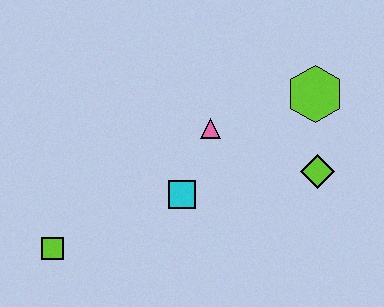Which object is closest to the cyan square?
The pink triangle is closest to the cyan square.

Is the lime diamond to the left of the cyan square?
No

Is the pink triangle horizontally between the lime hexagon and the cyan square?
Yes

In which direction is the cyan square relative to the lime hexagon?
The cyan square is to the left of the lime hexagon.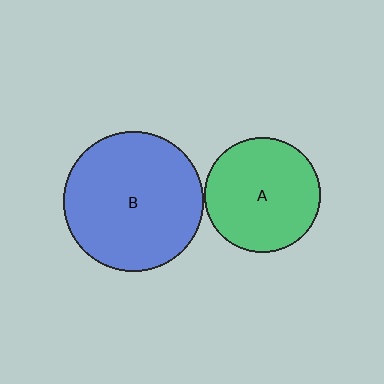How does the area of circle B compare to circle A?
Approximately 1.5 times.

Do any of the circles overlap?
No, none of the circles overlap.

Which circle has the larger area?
Circle B (blue).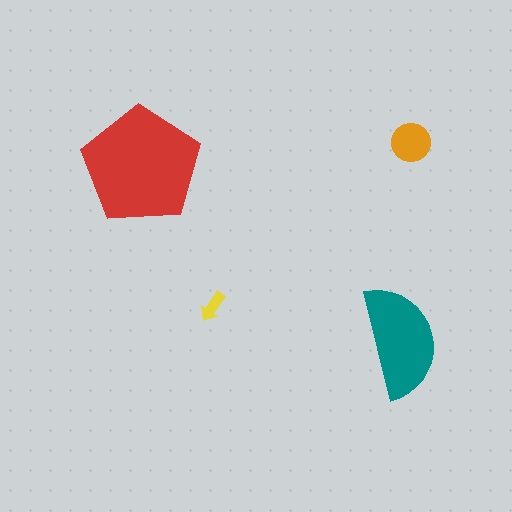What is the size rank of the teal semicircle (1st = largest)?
2nd.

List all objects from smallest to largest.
The yellow arrow, the orange circle, the teal semicircle, the red pentagon.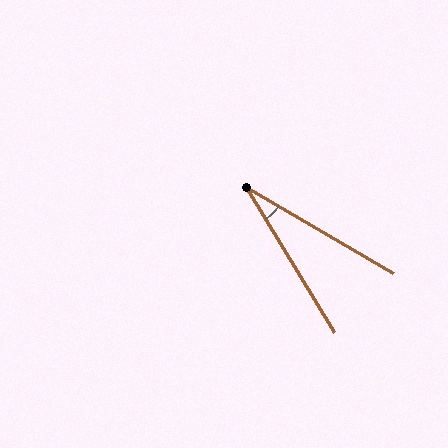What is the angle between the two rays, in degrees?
Approximately 28 degrees.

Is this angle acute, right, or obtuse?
It is acute.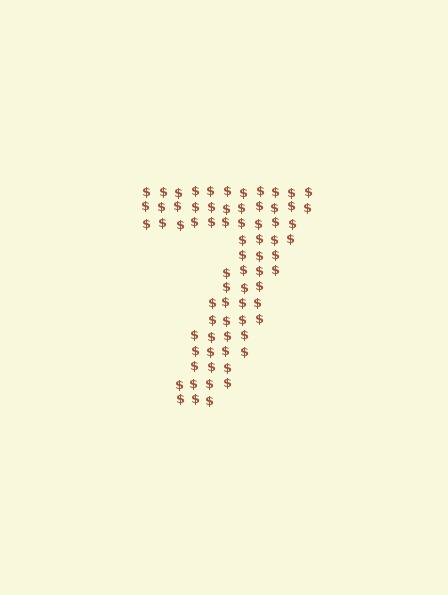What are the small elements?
The small elements are dollar signs.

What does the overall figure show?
The overall figure shows the digit 7.